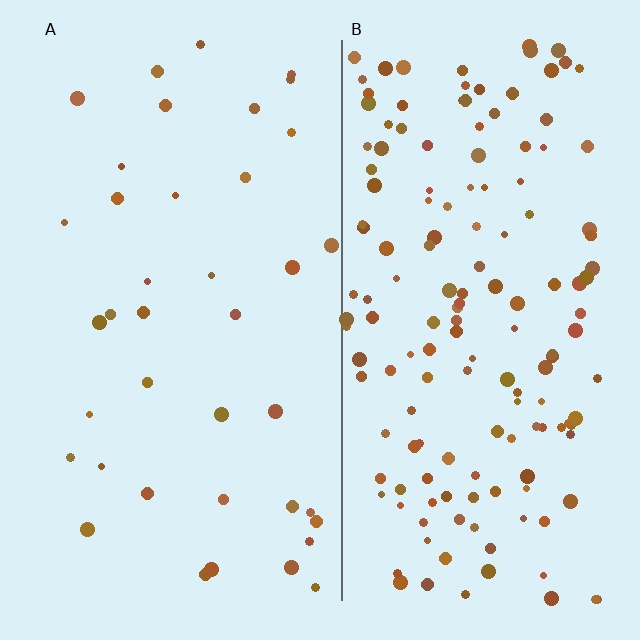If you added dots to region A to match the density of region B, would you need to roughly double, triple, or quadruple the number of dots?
Approximately quadruple.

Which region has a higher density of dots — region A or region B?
B (the right).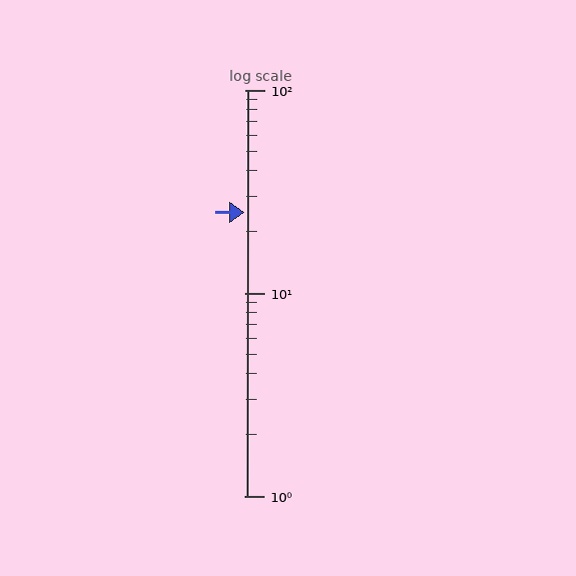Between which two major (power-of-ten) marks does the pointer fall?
The pointer is between 10 and 100.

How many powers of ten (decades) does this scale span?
The scale spans 2 decades, from 1 to 100.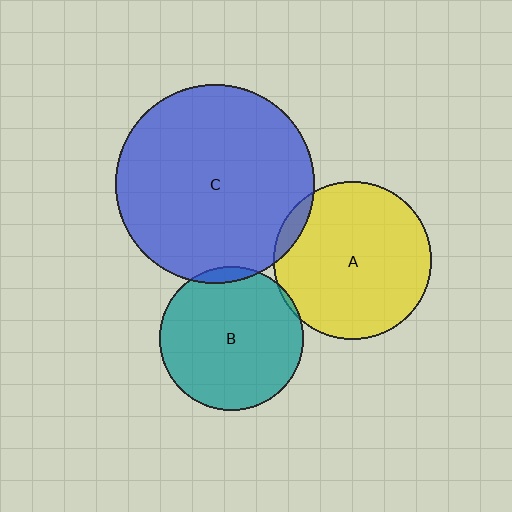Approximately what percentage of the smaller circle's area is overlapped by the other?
Approximately 5%.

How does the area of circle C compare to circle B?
Approximately 1.9 times.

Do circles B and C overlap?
Yes.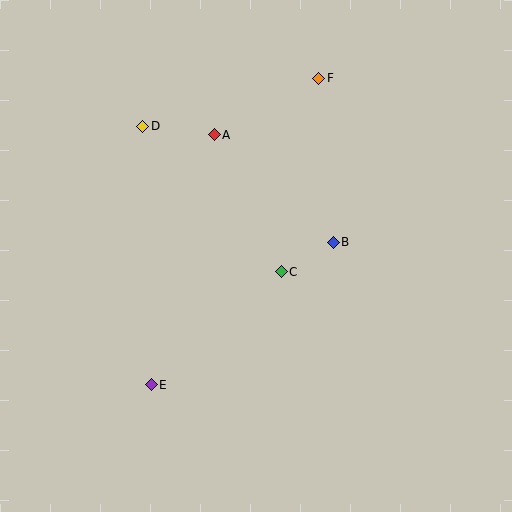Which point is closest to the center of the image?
Point C at (281, 272) is closest to the center.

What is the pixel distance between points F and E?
The distance between F and E is 349 pixels.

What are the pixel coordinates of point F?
Point F is at (319, 78).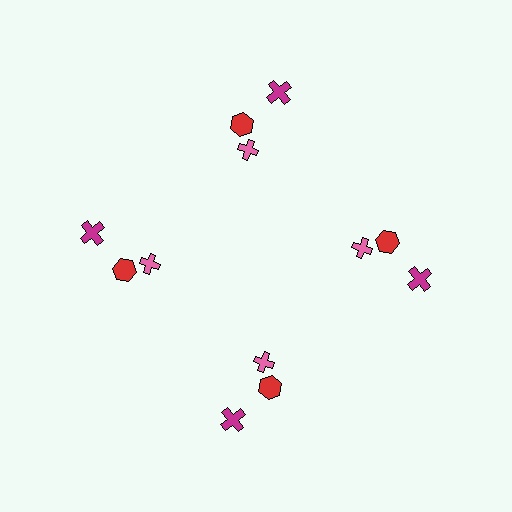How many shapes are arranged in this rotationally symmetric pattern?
There are 12 shapes, arranged in 4 groups of 3.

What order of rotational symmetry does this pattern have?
This pattern has 4-fold rotational symmetry.